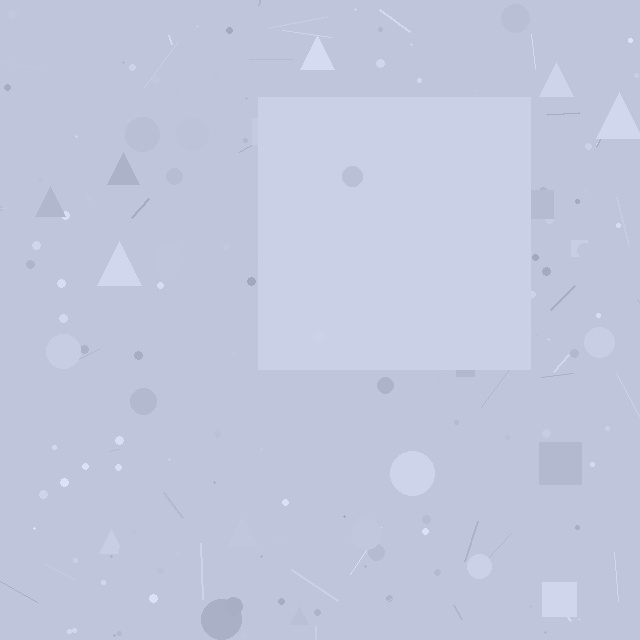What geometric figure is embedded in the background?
A square is embedded in the background.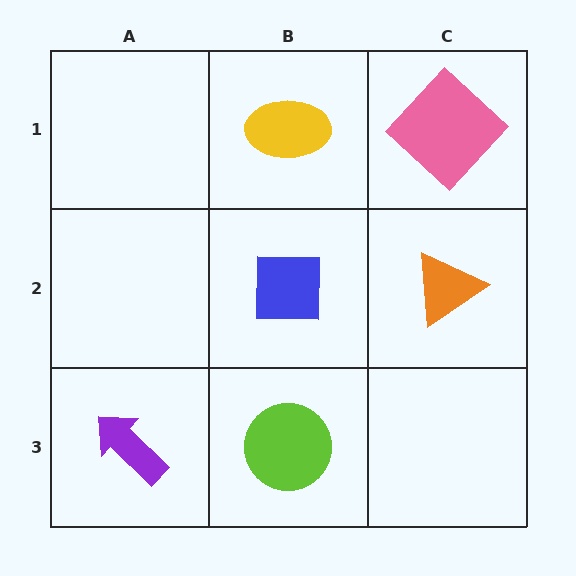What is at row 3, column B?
A lime circle.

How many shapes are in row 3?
2 shapes.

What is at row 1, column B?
A yellow ellipse.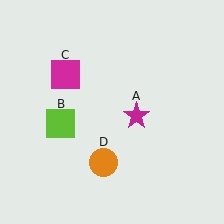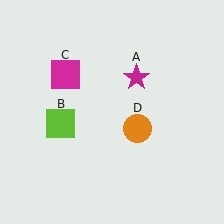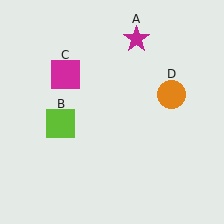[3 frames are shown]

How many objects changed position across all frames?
2 objects changed position: magenta star (object A), orange circle (object D).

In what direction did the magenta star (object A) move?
The magenta star (object A) moved up.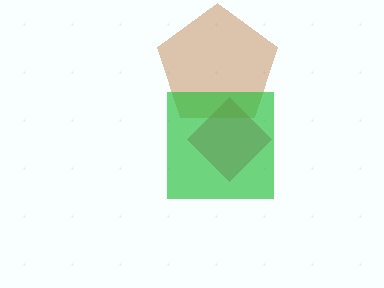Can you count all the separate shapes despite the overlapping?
Yes, there are 3 separate shapes.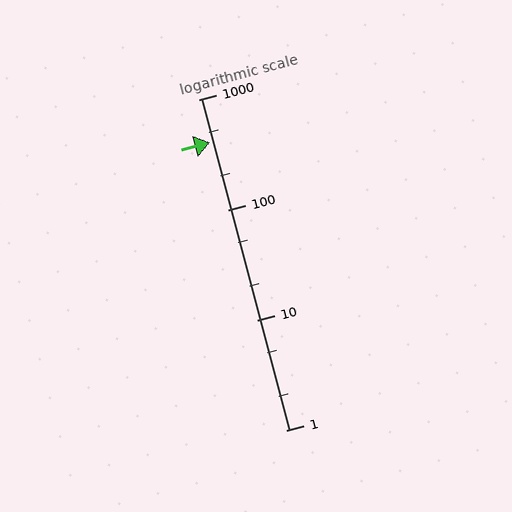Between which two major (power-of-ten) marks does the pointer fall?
The pointer is between 100 and 1000.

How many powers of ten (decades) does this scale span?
The scale spans 3 decades, from 1 to 1000.